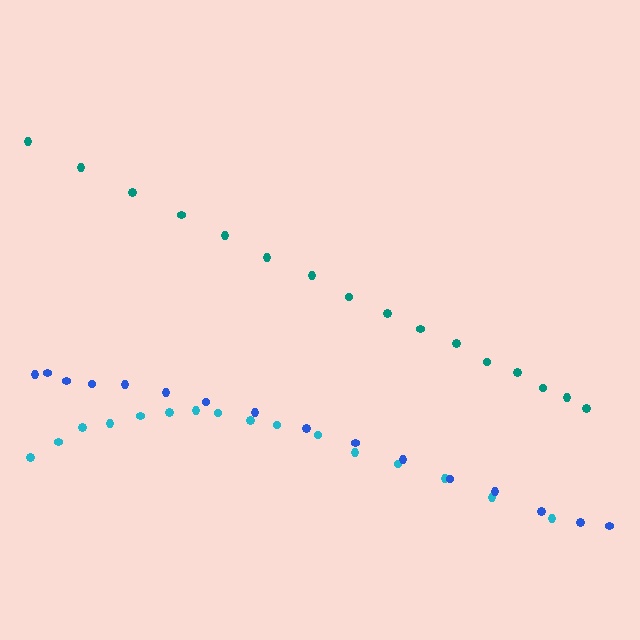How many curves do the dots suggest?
There are 3 distinct paths.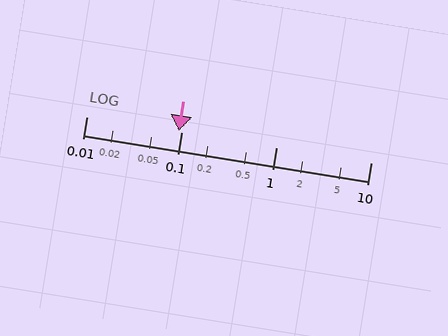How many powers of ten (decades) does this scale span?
The scale spans 3 decades, from 0.01 to 10.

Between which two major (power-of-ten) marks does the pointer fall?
The pointer is between 0.01 and 0.1.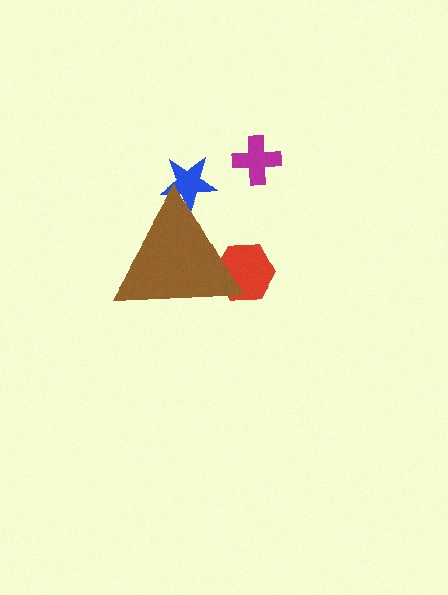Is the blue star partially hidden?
Yes, the blue star is partially hidden behind the brown triangle.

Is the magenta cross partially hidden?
No, the magenta cross is fully visible.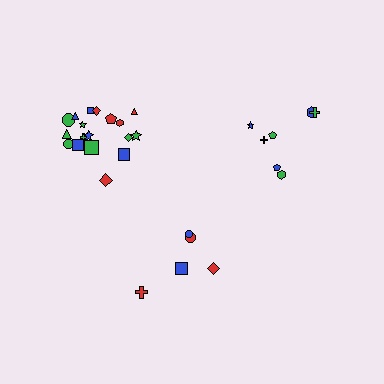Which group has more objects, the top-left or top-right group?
The top-left group.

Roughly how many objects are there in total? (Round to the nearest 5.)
Roughly 30 objects in total.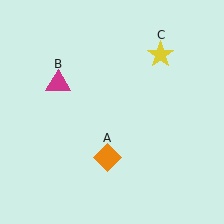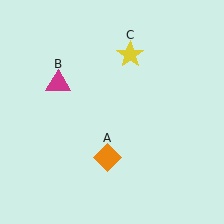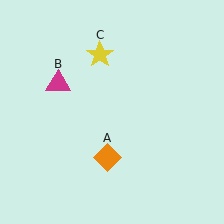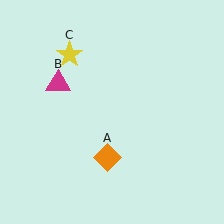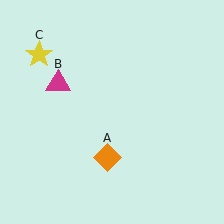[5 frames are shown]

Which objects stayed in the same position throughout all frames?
Orange diamond (object A) and magenta triangle (object B) remained stationary.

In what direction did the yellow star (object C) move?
The yellow star (object C) moved left.